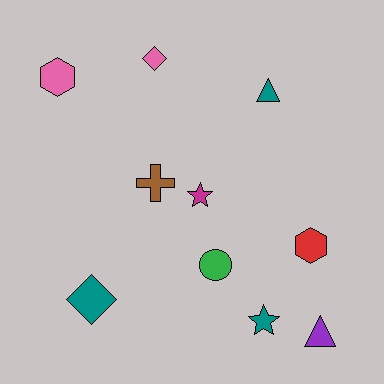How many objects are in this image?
There are 10 objects.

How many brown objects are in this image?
There is 1 brown object.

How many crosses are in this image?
There is 1 cross.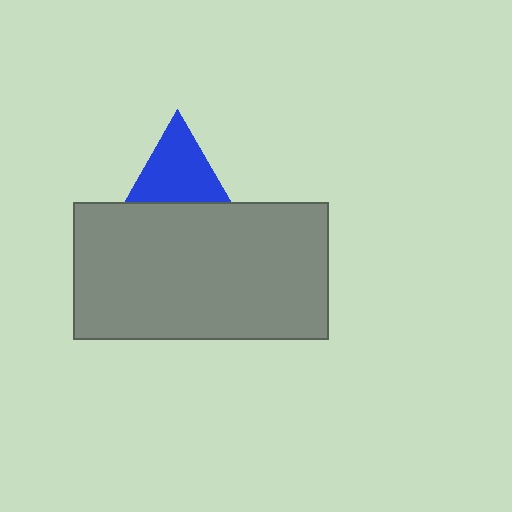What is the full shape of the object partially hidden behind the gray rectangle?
The partially hidden object is a blue triangle.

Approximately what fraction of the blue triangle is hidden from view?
Roughly 37% of the blue triangle is hidden behind the gray rectangle.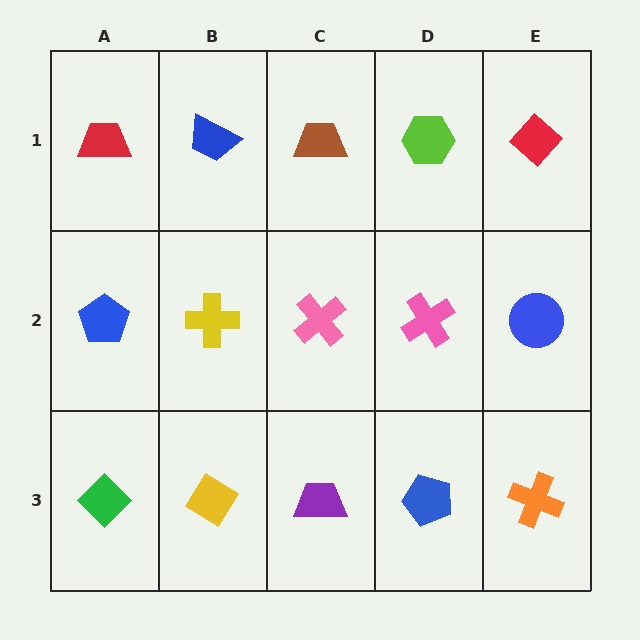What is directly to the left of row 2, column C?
A yellow cross.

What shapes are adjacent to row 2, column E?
A red diamond (row 1, column E), an orange cross (row 3, column E), a pink cross (row 2, column D).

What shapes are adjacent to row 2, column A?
A red trapezoid (row 1, column A), a green diamond (row 3, column A), a yellow cross (row 2, column B).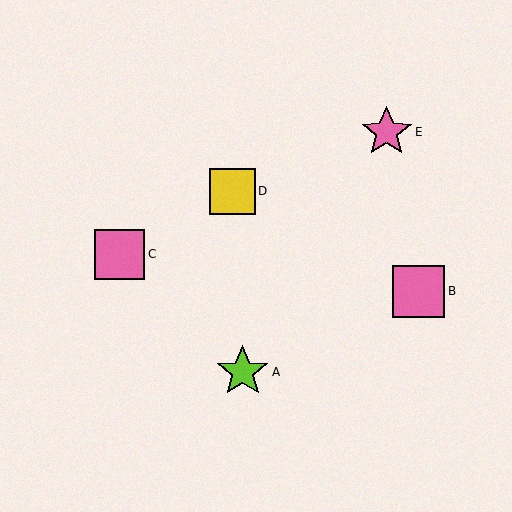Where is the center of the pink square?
The center of the pink square is at (120, 254).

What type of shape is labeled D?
Shape D is a yellow square.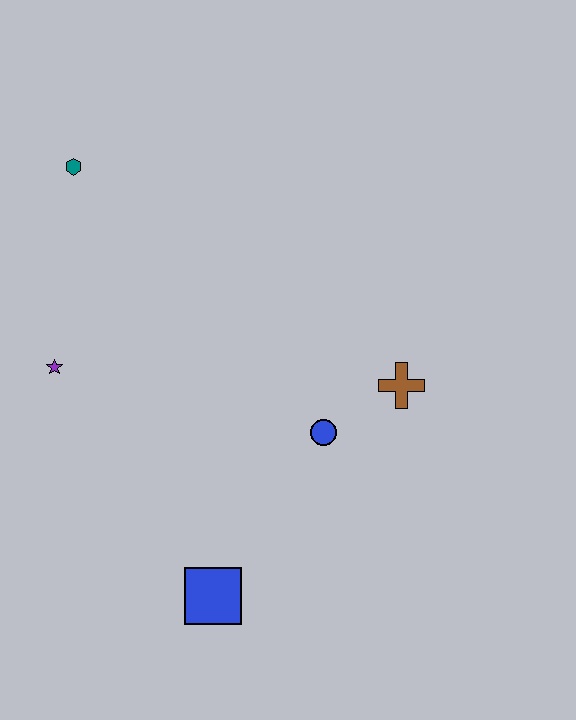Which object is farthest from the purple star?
The brown cross is farthest from the purple star.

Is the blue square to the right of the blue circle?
No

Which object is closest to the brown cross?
The blue circle is closest to the brown cross.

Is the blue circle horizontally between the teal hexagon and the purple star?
No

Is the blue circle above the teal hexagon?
No